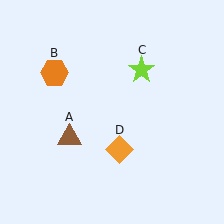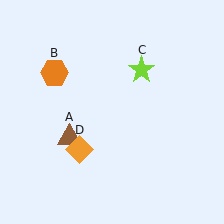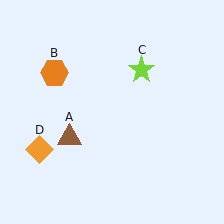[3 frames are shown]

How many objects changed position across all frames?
1 object changed position: orange diamond (object D).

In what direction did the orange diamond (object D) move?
The orange diamond (object D) moved left.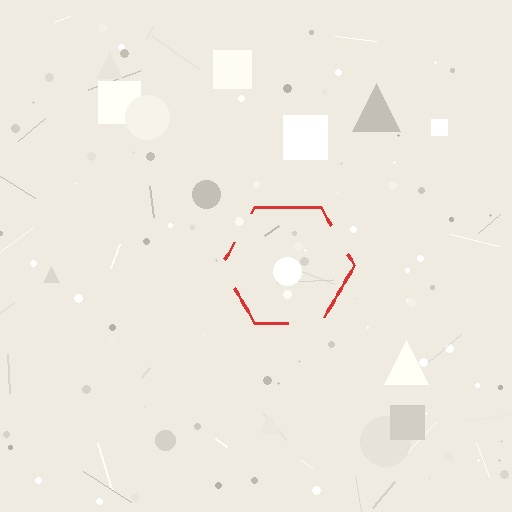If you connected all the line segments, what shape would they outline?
They would outline a hexagon.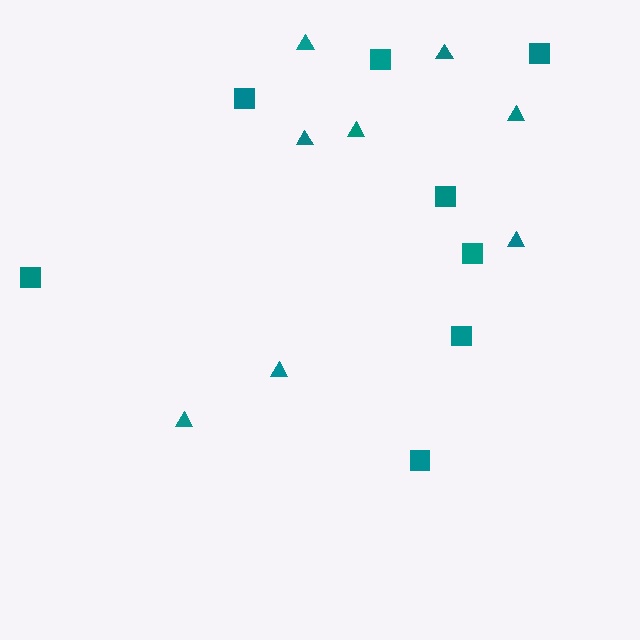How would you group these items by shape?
There are 2 groups: one group of triangles (8) and one group of squares (8).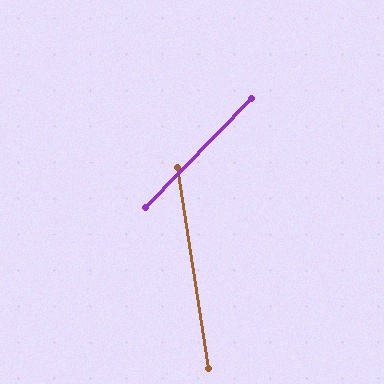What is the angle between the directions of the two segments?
Approximately 53 degrees.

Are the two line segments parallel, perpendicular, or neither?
Neither parallel nor perpendicular — they differ by about 53°.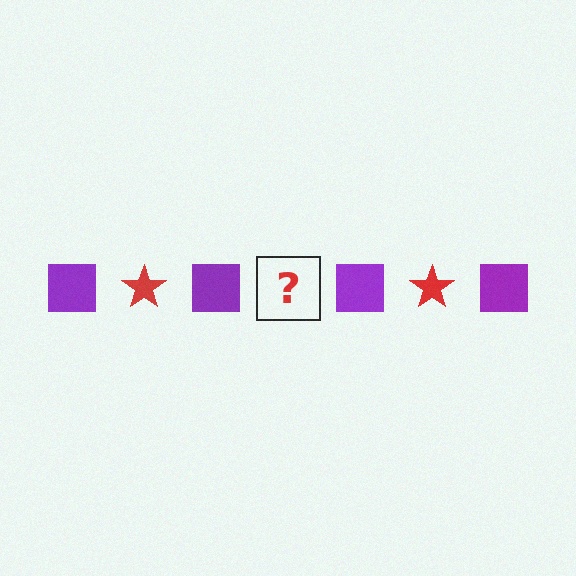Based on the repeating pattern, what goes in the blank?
The blank should be a red star.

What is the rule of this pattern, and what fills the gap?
The rule is that the pattern alternates between purple square and red star. The gap should be filled with a red star.